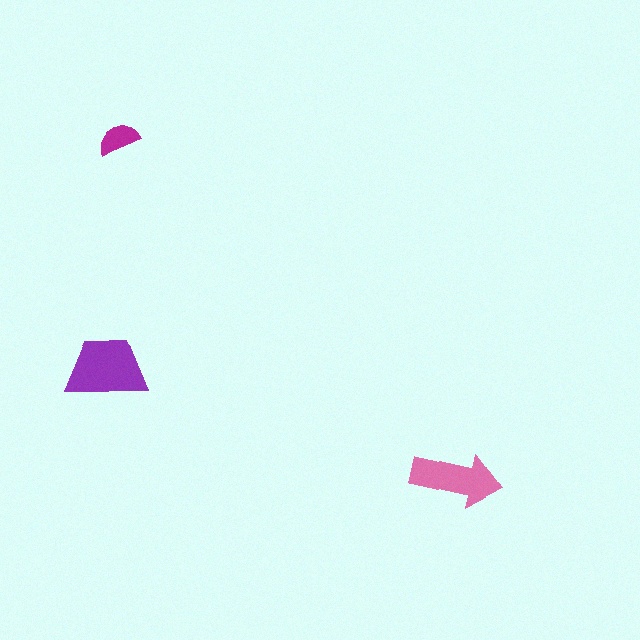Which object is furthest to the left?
The purple trapezoid is leftmost.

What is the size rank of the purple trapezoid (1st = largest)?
1st.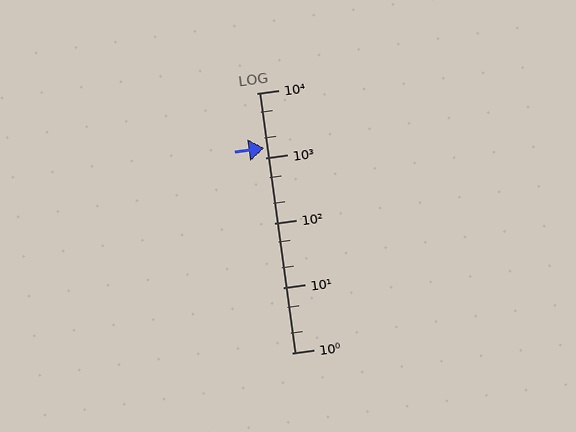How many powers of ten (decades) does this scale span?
The scale spans 4 decades, from 1 to 10000.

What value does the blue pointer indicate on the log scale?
The pointer indicates approximately 1400.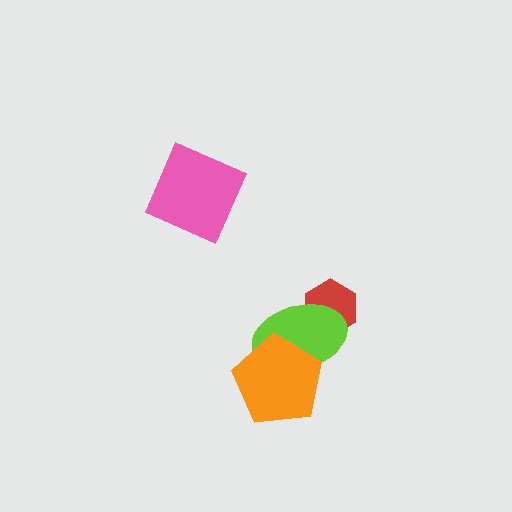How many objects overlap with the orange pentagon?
1 object overlaps with the orange pentagon.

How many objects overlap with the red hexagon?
1 object overlaps with the red hexagon.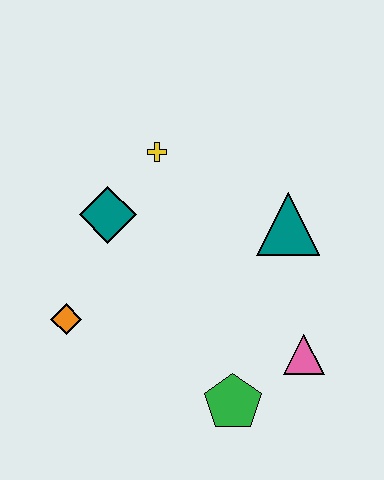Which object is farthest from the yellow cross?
The green pentagon is farthest from the yellow cross.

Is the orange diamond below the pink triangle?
No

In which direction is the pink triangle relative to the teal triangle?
The pink triangle is below the teal triangle.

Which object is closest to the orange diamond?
The teal diamond is closest to the orange diamond.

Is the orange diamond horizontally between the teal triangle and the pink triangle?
No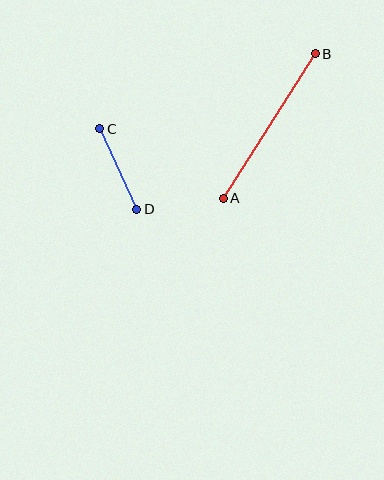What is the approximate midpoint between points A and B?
The midpoint is at approximately (269, 126) pixels.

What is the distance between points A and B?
The distance is approximately 171 pixels.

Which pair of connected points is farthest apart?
Points A and B are farthest apart.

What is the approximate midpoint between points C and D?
The midpoint is at approximately (118, 169) pixels.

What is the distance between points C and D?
The distance is approximately 89 pixels.